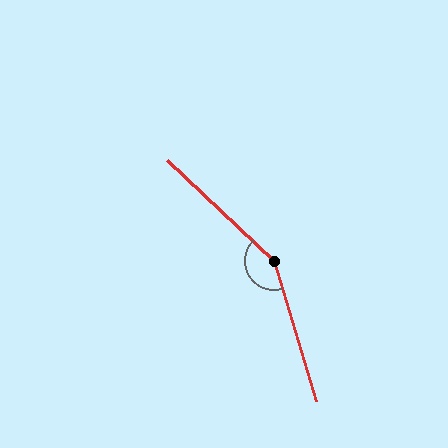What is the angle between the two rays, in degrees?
Approximately 150 degrees.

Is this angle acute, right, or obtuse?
It is obtuse.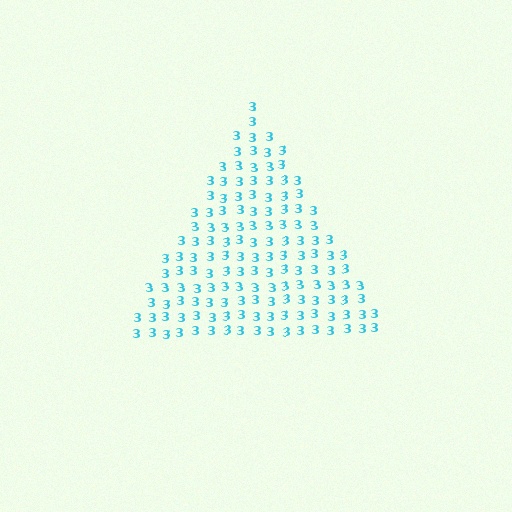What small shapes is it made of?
It is made of small digit 3's.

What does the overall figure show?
The overall figure shows a triangle.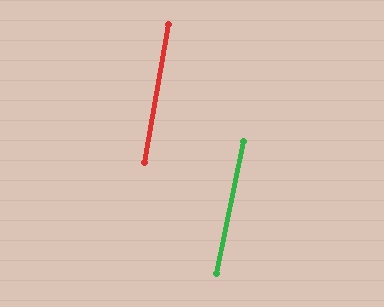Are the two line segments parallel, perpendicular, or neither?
Parallel — their directions differ by only 2.0°.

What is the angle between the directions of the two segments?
Approximately 2 degrees.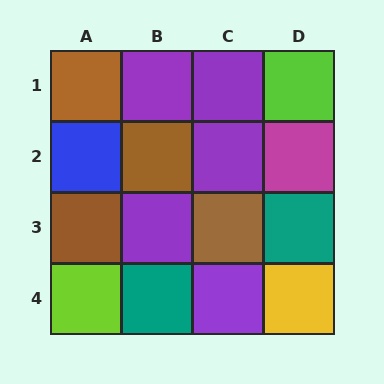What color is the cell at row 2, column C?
Purple.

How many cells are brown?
4 cells are brown.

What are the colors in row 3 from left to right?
Brown, purple, brown, teal.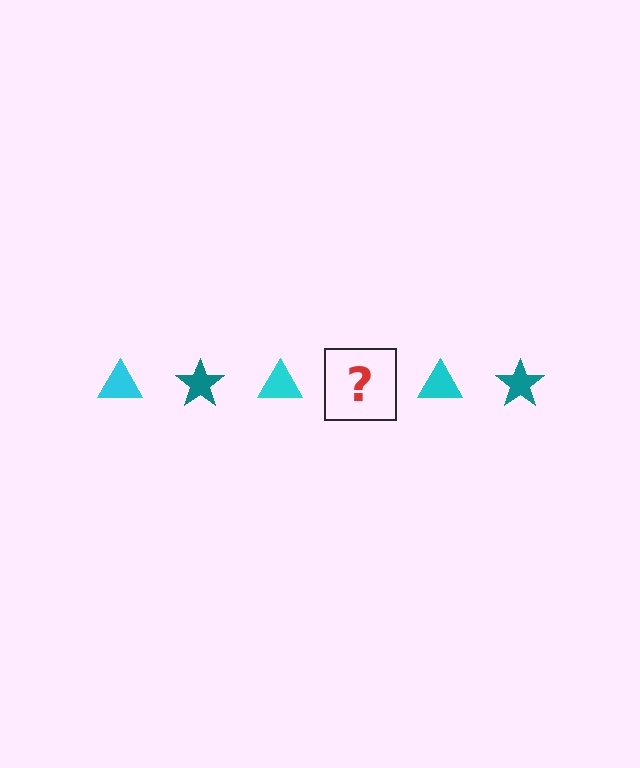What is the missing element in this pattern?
The missing element is a teal star.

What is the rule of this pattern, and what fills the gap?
The rule is that the pattern alternates between cyan triangle and teal star. The gap should be filled with a teal star.